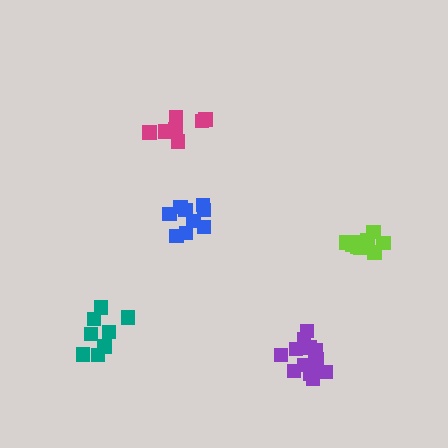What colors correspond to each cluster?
The clusters are colored: purple, blue, lime, magenta, teal.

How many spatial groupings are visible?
There are 5 spatial groupings.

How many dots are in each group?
Group 1: 13 dots, Group 2: 9 dots, Group 3: 10 dots, Group 4: 8 dots, Group 5: 8 dots (48 total).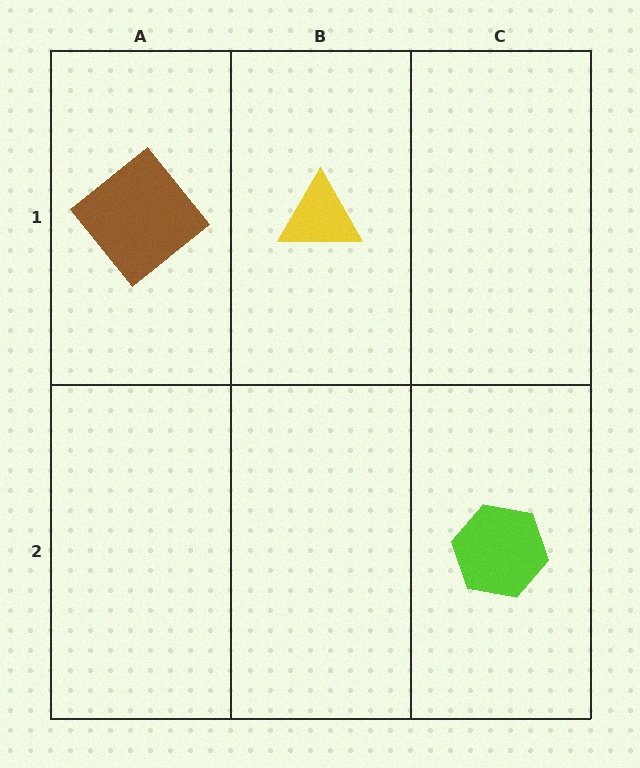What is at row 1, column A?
A brown diamond.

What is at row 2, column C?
A lime hexagon.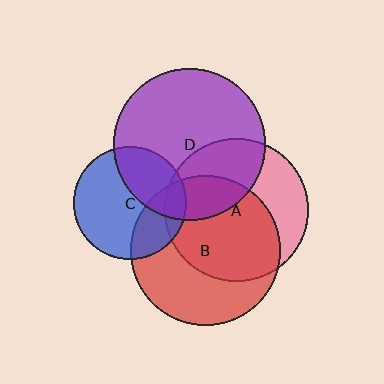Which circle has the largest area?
Circle D (purple).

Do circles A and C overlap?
Yes.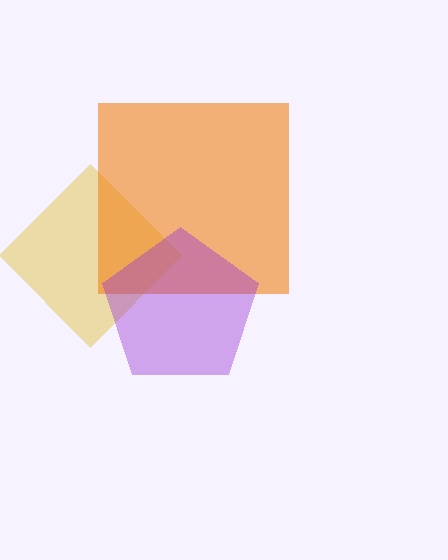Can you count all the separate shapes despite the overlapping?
Yes, there are 3 separate shapes.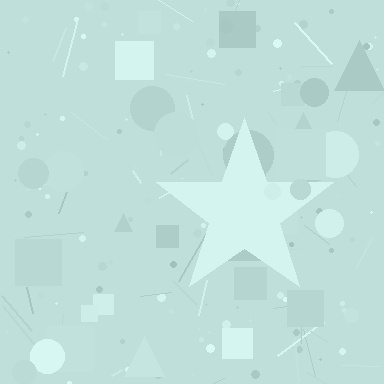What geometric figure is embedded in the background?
A star is embedded in the background.